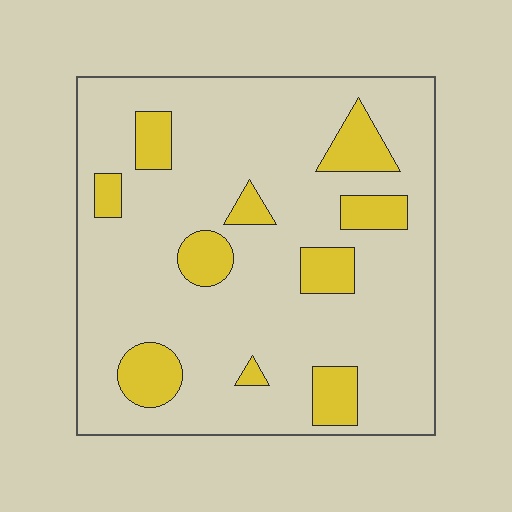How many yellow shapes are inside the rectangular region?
10.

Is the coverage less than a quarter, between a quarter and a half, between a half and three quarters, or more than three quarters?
Less than a quarter.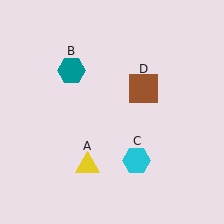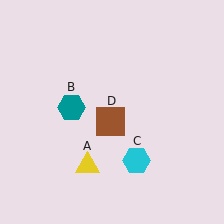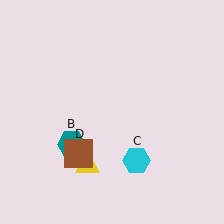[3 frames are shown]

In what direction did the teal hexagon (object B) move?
The teal hexagon (object B) moved down.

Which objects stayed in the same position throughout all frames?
Yellow triangle (object A) and cyan hexagon (object C) remained stationary.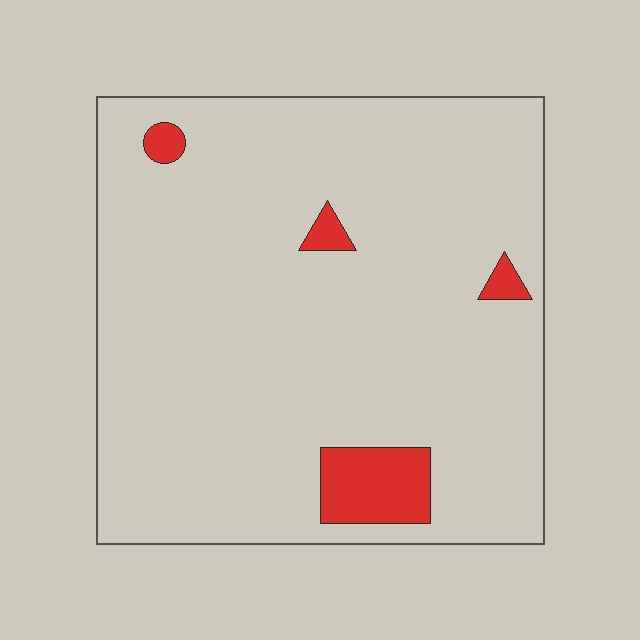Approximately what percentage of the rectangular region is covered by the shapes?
Approximately 5%.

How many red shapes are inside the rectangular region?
4.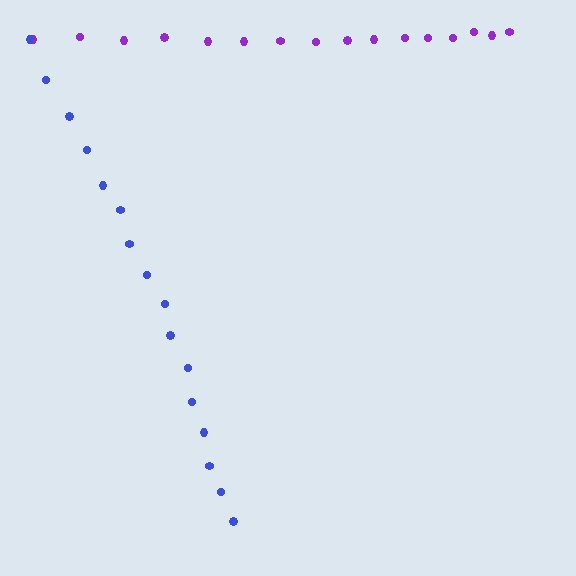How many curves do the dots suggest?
There are 2 distinct paths.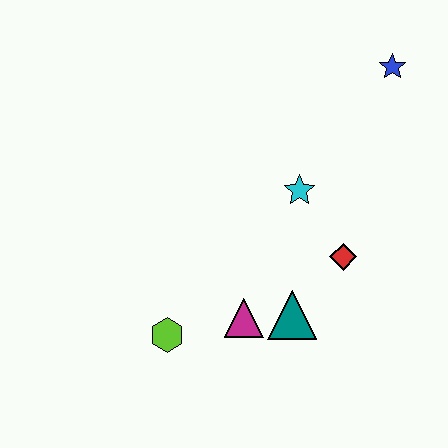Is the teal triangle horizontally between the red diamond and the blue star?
No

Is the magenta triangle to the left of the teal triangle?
Yes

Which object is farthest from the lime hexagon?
The blue star is farthest from the lime hexagon.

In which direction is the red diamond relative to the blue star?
The red diamond is below the blue star.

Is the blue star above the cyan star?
Yes